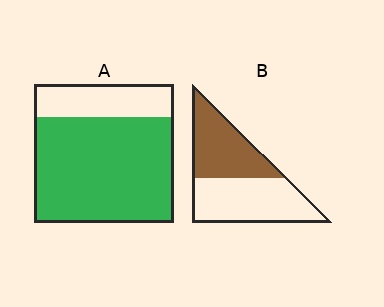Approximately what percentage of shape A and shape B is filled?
A is approximately 75% and B is approximately 45%.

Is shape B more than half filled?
No.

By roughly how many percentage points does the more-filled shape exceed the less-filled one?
By roughly 30 percentage points (A over B).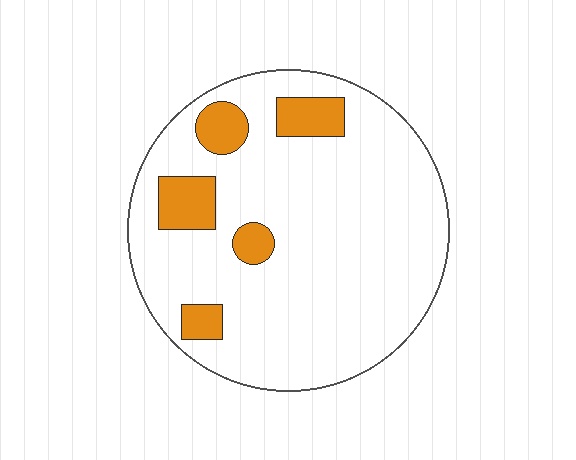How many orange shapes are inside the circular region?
5.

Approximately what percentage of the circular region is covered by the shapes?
Approximately 15%.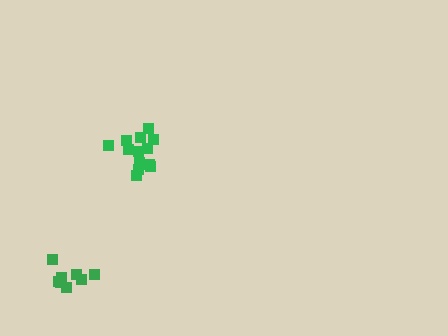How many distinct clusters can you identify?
There are 2 distinct clusters.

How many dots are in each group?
Group 1: 8 dots, Group 2: 13 dots (21 total).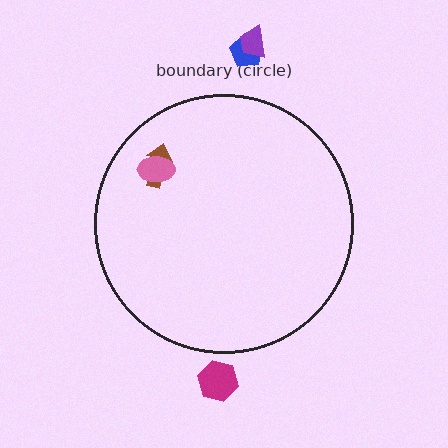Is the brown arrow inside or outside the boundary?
Inside.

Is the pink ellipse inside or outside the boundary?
Inside.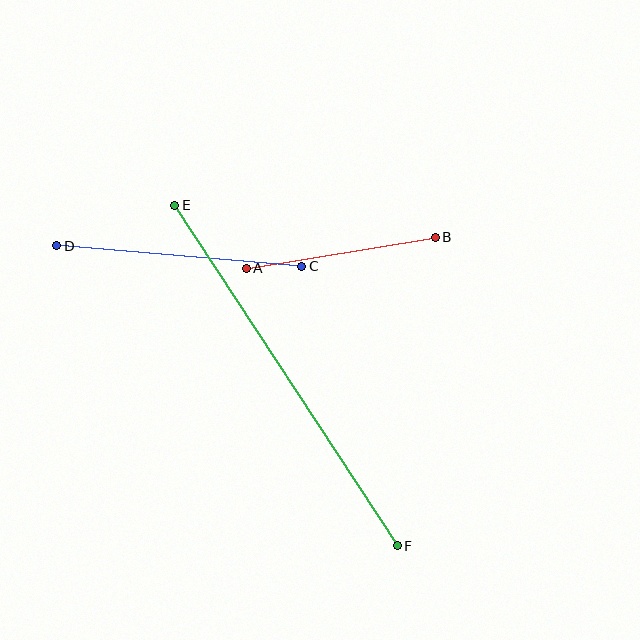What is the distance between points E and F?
The distance is approximately 407 pixels.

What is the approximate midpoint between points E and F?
The midpoint is at approximately (286, 376) pixels.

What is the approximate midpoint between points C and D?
The midpoint is at approximately (179, 256) pixels.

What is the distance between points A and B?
The distance is approximately 191 pixels.